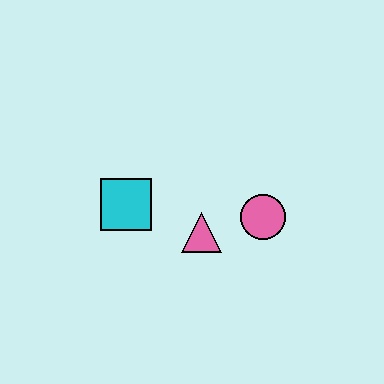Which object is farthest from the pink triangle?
The cyan square is farthest from the pink triangle.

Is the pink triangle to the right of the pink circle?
No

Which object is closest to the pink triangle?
The pink circle is closest to the pink triangle.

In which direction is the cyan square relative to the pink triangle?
The cyan square is to the left of the pink triangle.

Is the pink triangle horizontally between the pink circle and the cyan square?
Yes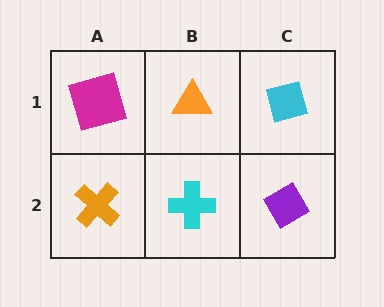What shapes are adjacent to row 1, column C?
A purple diamond (row 2, column C), an orange triangle (row 1, column B).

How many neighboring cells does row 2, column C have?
2.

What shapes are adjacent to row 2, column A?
A magenta square (row 1, column A), a cyan cross (row 2, column B).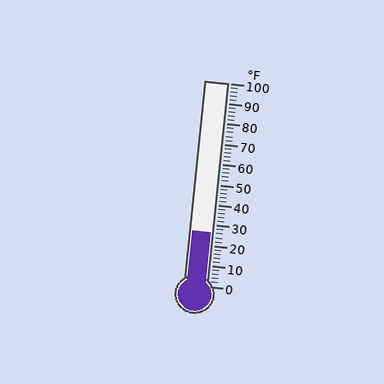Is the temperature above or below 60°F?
The temperature is below 60°F.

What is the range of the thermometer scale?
The thermometer scale ranges from 0°F to 100°F.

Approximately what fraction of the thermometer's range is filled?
The thermometer is filled to approximately 25% of its range.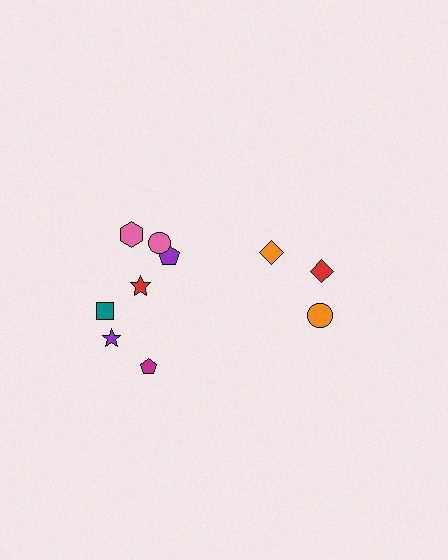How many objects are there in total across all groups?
There are 10 objects.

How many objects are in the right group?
There are 3 objects.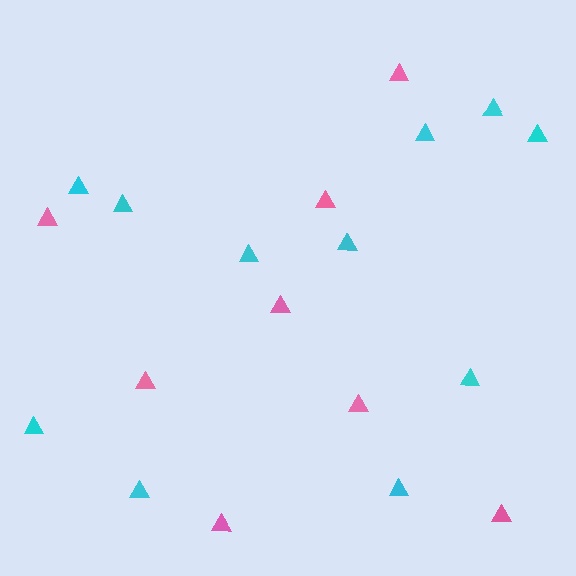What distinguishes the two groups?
There are 2 groups: one group of pink triangles (8) and one group of cyan triangles (11).